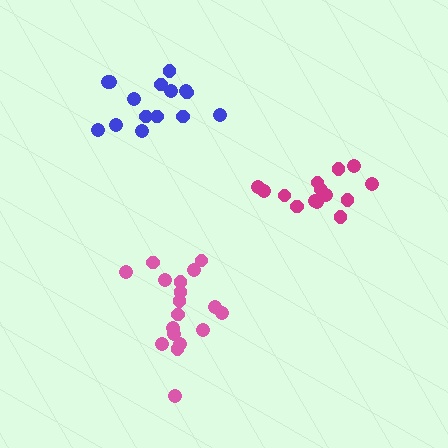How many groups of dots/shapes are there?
There are 3 groups.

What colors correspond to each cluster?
The clusters are colored: magenta, pink, blue.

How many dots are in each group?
Group 1: 14 dots, Group 2: 18 dots, Group 3: 15 dots (47 total).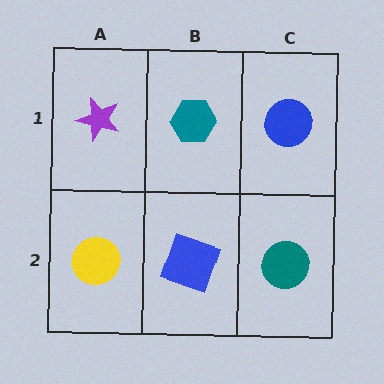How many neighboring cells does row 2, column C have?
2.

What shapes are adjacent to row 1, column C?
A teal circle (row 2, column C), a teal hexagon (row 1, column B).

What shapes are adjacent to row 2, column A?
A purple star (row 1, column A), a blue square (row 2, column B).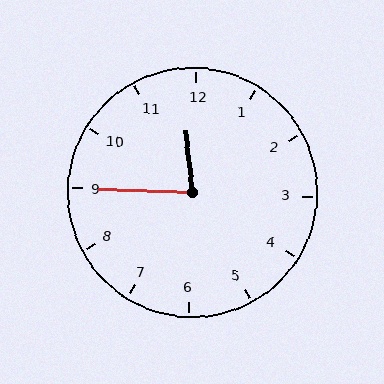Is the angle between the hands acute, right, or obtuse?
It is acute.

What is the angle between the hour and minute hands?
Approximately 82 degrees.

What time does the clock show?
11:45.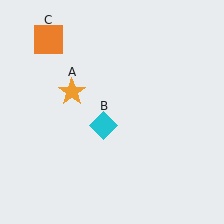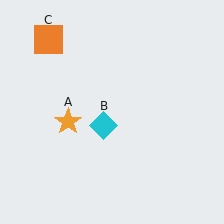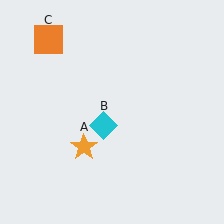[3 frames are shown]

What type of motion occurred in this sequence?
The orange star (object A) rotated counterclockwise around the center of the scene.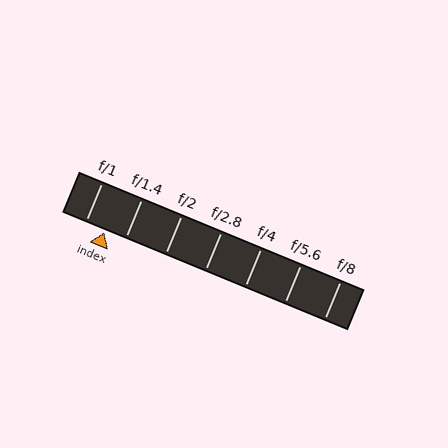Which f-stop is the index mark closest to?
The index mark is closest to f/1.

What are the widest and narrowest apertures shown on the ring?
The widest aperture shown is f/1 and the narrowest is f/8.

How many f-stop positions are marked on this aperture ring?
There are 7 f-stop positions marked.